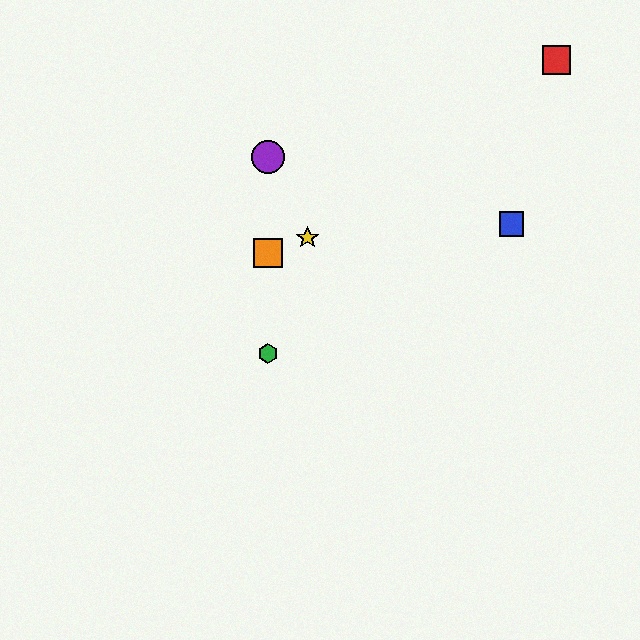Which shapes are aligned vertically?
The green hexagon, the purple circle, the orange square are aligned vertically.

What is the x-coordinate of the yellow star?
The yellow star is at x≈308.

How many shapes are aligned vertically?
3 shapes (the green hexagon, the purple circle, the orange square) are aligned vertically.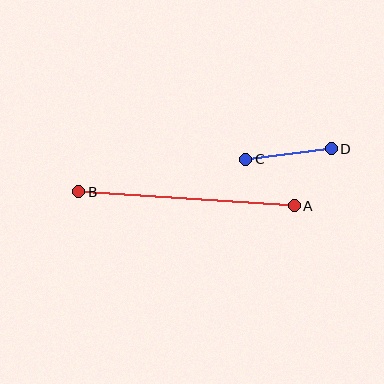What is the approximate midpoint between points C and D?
The midpoint is at approximately (288, 154) pixels.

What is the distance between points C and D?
The distance is approximately 86 pixels.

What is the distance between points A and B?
The distance is approximately 216 pixels.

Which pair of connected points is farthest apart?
Points A and B are farthest apart.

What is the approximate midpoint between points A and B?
The midpoint is at approximately (187, 199) pixels.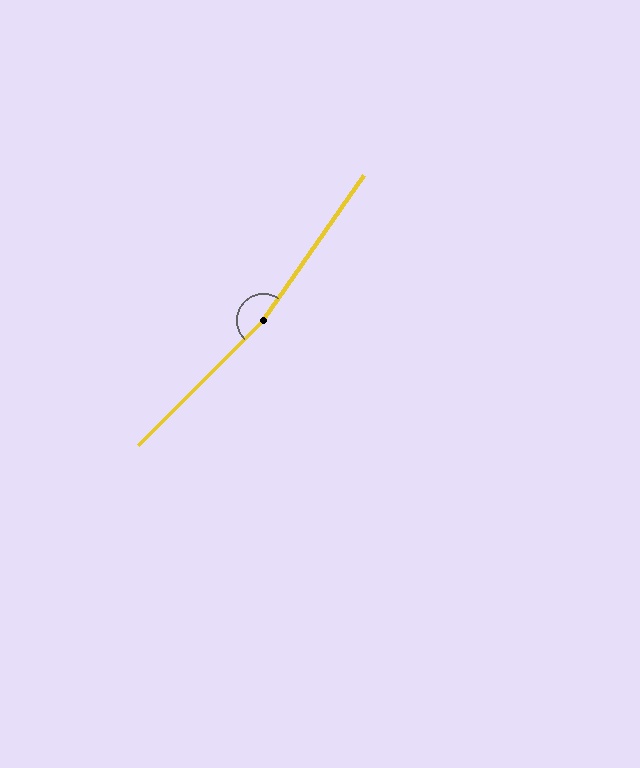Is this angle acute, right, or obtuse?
It is obtuse.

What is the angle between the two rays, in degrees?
Approximately 170 degrees.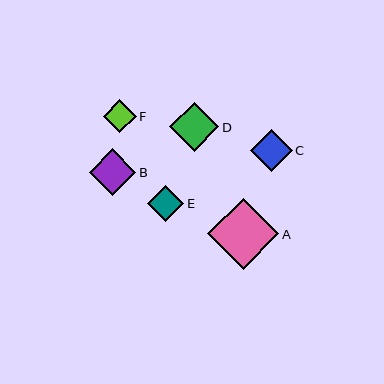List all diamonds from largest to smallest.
From largest to smallest: A, D, B, C, E, F.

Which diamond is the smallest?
Diamond F is the smallest with a size of approximately 33 pixels.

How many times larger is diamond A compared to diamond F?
Diamond A is approximately 2.2 times the size of diamond F.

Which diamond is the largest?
Diamond A is the largest with a size of approximately 71 pixels.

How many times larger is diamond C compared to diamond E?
Diamond C is approximately 1.2 times the size of diamond E.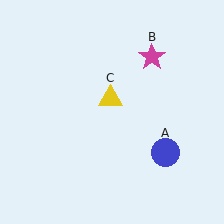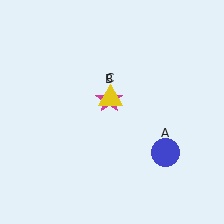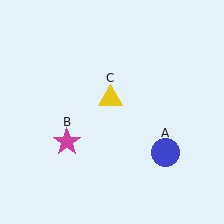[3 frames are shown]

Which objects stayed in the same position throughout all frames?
Blue circle (object A) and yellow triangle (object C) remained stationary.